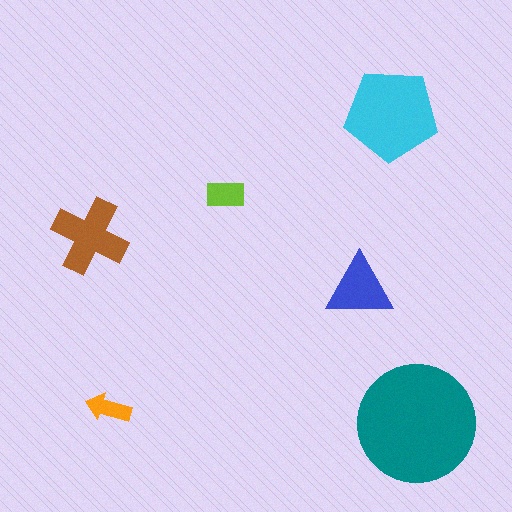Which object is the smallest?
The orange arrow.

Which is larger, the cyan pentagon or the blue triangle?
The cyan pentagon.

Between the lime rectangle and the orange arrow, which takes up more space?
The lime rectangle.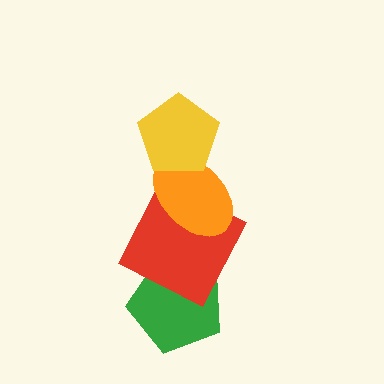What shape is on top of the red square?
The orange ellipse is on top of the red square.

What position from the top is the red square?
The red square is 3rd from the top.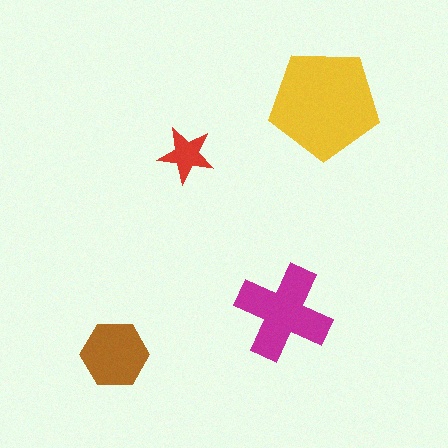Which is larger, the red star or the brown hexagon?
The brown hexagon.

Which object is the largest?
The yellow pentagon.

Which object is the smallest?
The red star.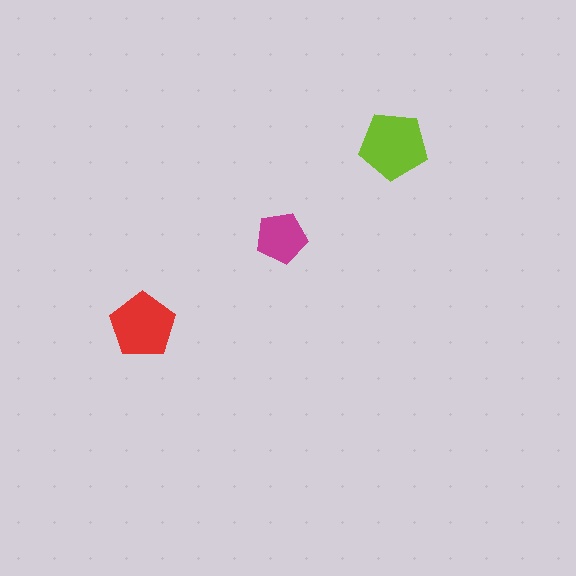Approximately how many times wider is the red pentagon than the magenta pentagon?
About 1.5 times wider.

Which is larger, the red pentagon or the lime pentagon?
The lime one.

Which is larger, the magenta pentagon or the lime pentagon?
The lime one.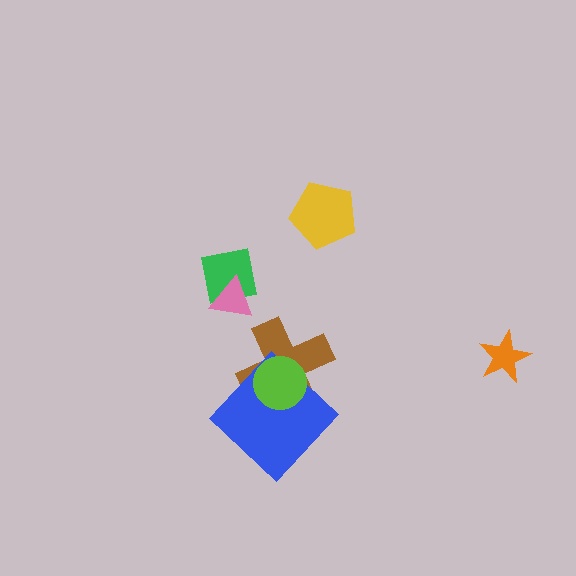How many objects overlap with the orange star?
0 objects overlap with the orange star.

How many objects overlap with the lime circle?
2 objects overlap with the lime circle.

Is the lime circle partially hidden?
No, no other shape covers it.